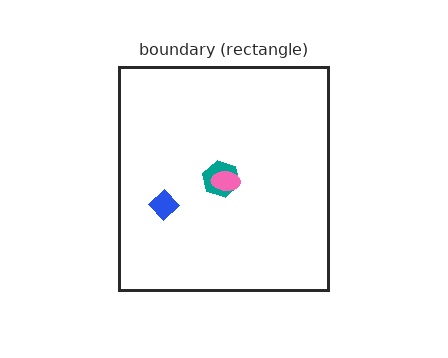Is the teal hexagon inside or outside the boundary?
Inside.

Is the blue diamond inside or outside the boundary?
Inside.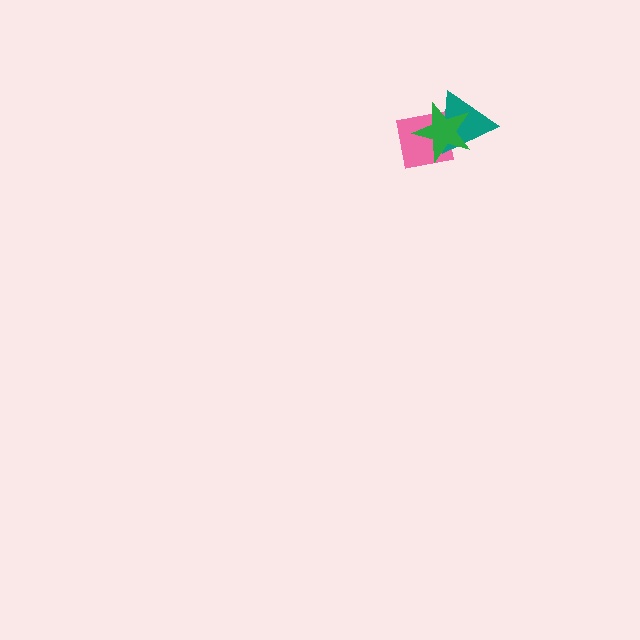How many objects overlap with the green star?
2 objects overlap with the green star.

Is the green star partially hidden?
No, no other shape covers it.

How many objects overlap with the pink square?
2 objects overlap with the pink square.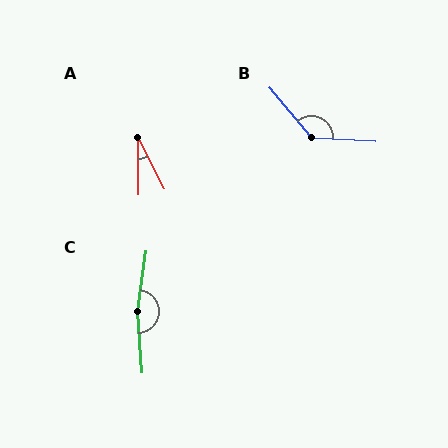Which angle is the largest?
C, at approximately 167 degrees.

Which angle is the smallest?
A, at approximately 26 degrees.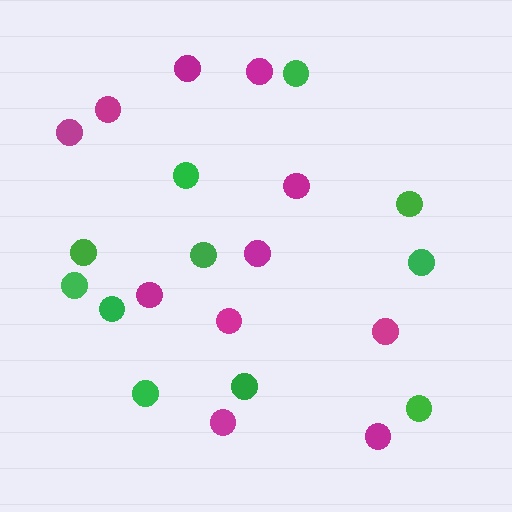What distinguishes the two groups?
There are 2 groups: one group of magenta circles (11) and one group of green circles (11).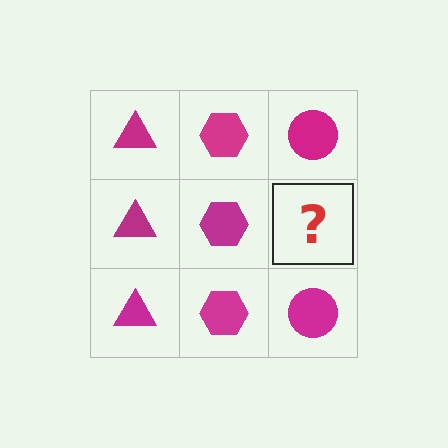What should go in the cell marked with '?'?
The missing cell should contain a magenta circle.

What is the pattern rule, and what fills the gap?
The rule is that each column has a consistent shape. The gap should be filled with a magenta circle.